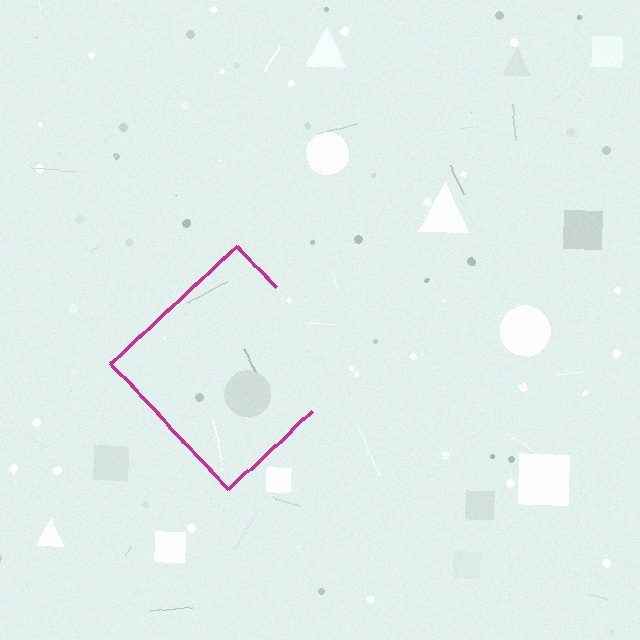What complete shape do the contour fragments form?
The contour fragments form a diamond.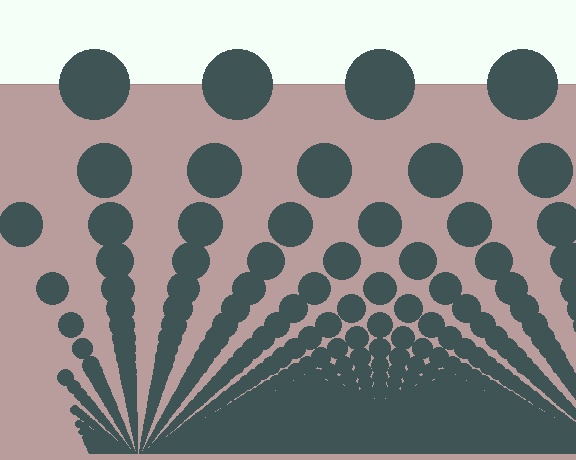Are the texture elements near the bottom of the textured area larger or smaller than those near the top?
Smaller. The gradient is inverted — elements near the bottom are smaller and denser.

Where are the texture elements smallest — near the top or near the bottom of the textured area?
Near the bottom.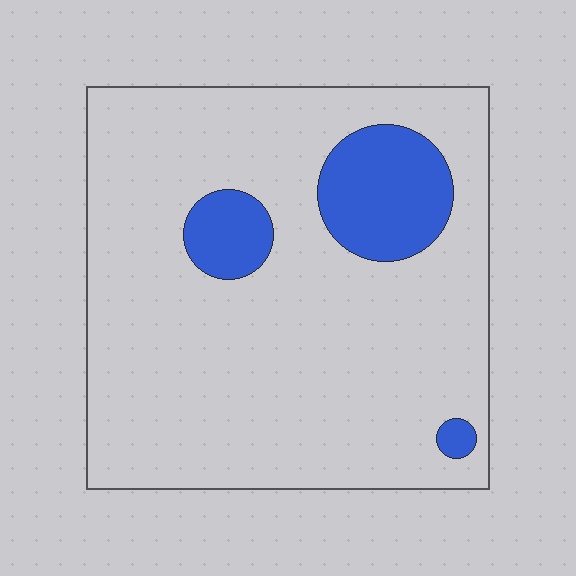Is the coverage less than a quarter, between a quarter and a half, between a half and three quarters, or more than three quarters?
Less than a quarter.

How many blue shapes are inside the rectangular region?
3.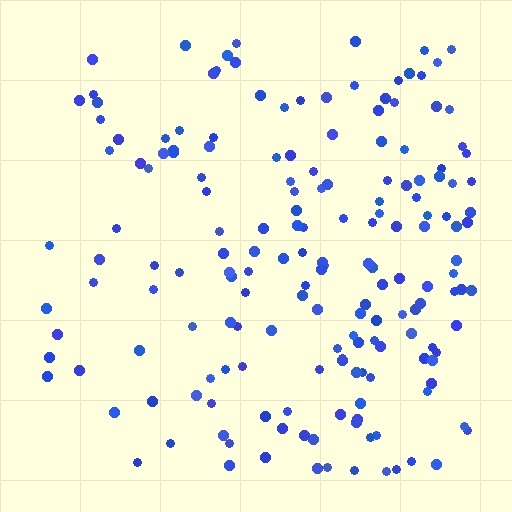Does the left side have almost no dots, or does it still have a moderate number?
Still a moderate number, just noticeably fewer than the right.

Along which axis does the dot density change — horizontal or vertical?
Horizontal.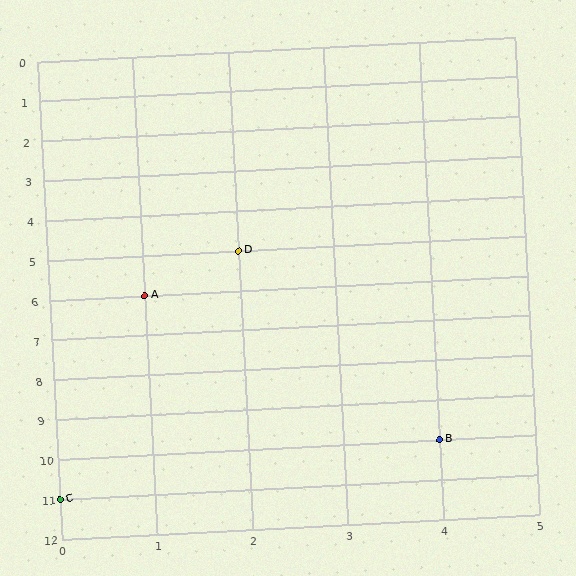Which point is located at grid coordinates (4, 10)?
Point B is at (4, 10).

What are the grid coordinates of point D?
Point D is at grid coordinates (2, 5).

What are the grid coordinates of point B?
Point B is at grid coordinates (4, 10).